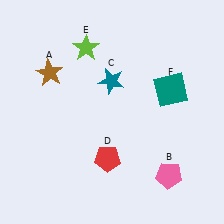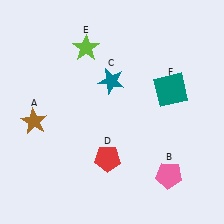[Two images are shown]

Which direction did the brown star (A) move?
The brown star (A) moved down.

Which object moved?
The brown star (A) moved down.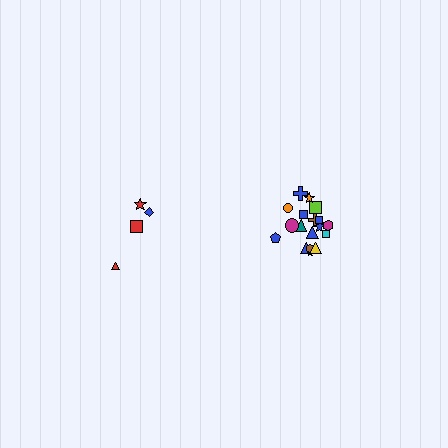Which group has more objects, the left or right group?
The right group.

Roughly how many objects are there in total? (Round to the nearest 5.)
Roughly 20 objects in total.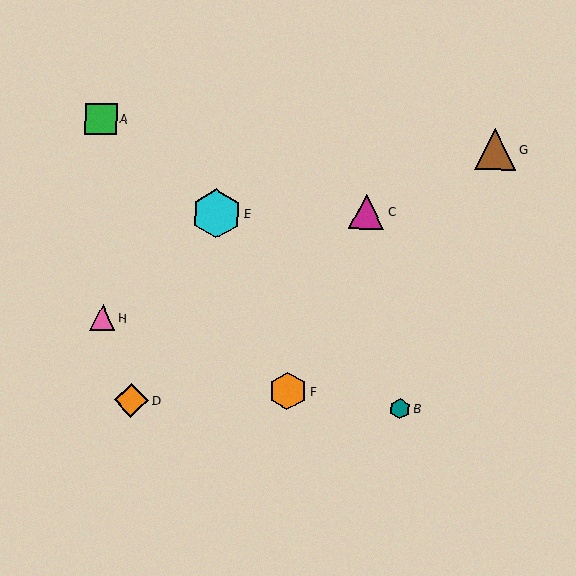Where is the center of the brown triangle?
The center of the brown triangle is at (495, 149).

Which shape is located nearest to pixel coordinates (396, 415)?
The teal hexagon (labeled B) at (400, 409) is nearest to that location.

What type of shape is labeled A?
Shape A is a green square.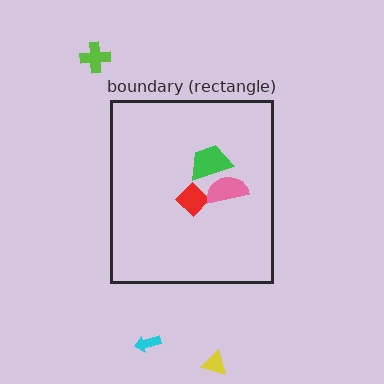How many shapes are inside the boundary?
3 inside, 3 outside.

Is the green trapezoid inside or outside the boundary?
Inside.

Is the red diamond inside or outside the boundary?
Inside.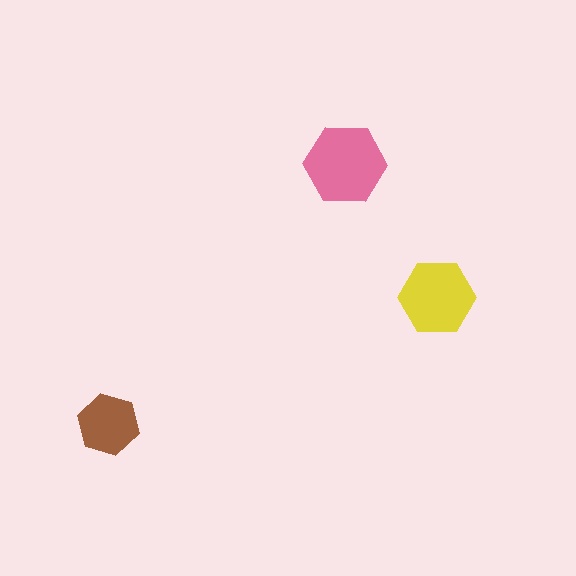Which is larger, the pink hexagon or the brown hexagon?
The pink one.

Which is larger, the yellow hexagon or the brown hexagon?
The yellow one.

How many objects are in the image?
There are 3 objects in the image.